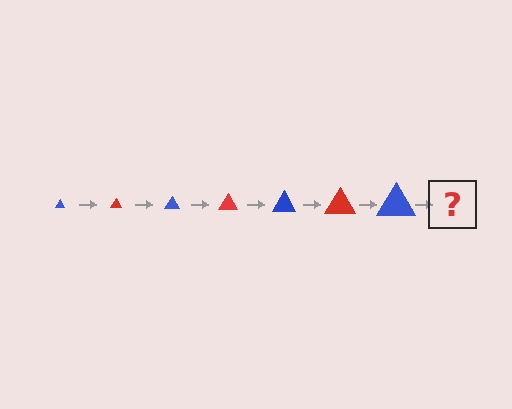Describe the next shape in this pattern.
It should be a red triangle, larger than the previous one.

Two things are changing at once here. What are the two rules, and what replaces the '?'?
The two rules are that the triangle grows larger each step and the color cycles through blue and red. The '?' should be a red triangle, larger than the previous one.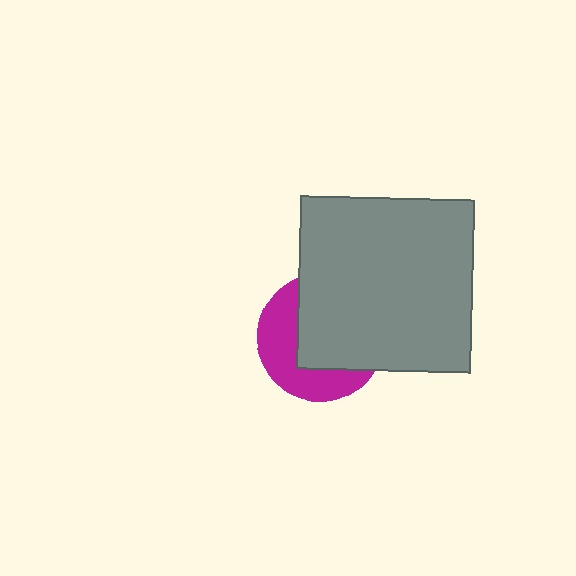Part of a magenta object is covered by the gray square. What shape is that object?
It is a circle.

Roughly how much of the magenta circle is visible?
A small part of it is visible (roughly 42%).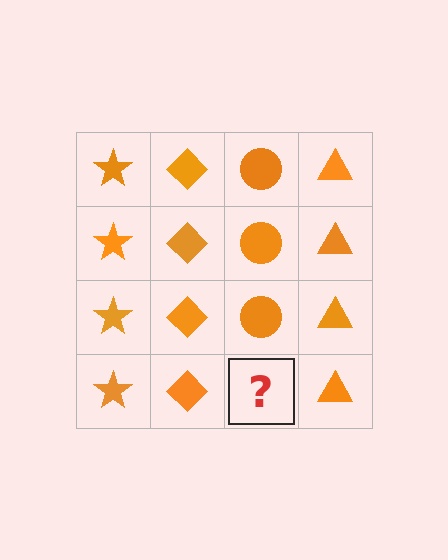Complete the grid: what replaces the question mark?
The question mark should be replaced with an orange circle.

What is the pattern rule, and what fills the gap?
The rule is that each column has a consistent shape. The gap should be filled with an orange circle.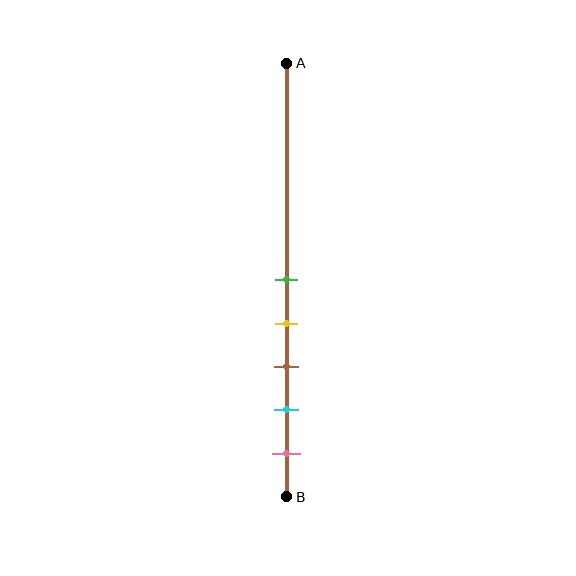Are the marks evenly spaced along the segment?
Yes, the marks are approximately evenly spaced.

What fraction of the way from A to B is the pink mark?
The pink mark is approximately 90% (0.9) of the way from A to B.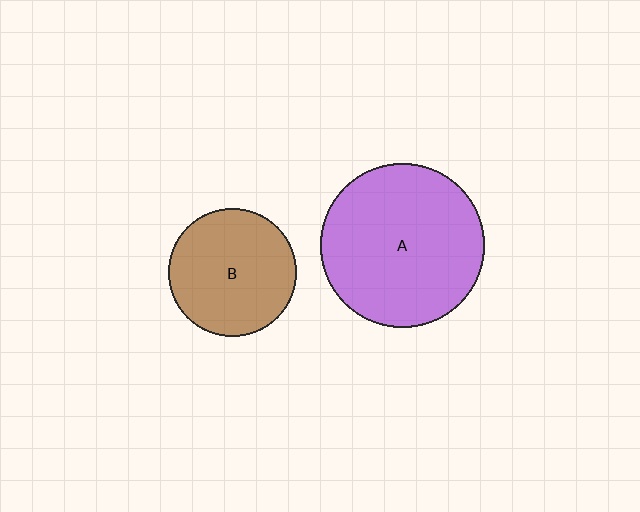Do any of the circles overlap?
No, none of the circles overlap.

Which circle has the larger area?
Circle A (purple).